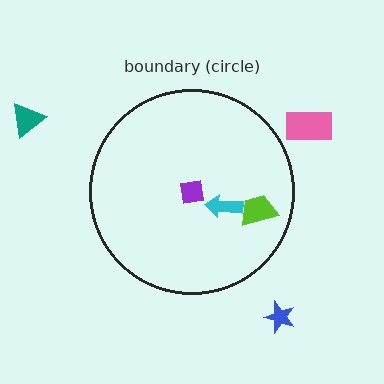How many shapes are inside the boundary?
3 inside, 3 outside.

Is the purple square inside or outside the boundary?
Inside.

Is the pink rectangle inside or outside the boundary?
Outside.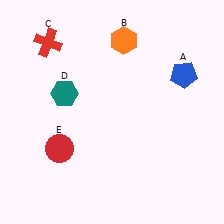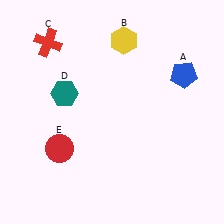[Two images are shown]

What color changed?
The hexagon (B) changed from orange in Image 1 to yellow in Image 2.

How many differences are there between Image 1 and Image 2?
There is 1 difference between the two images.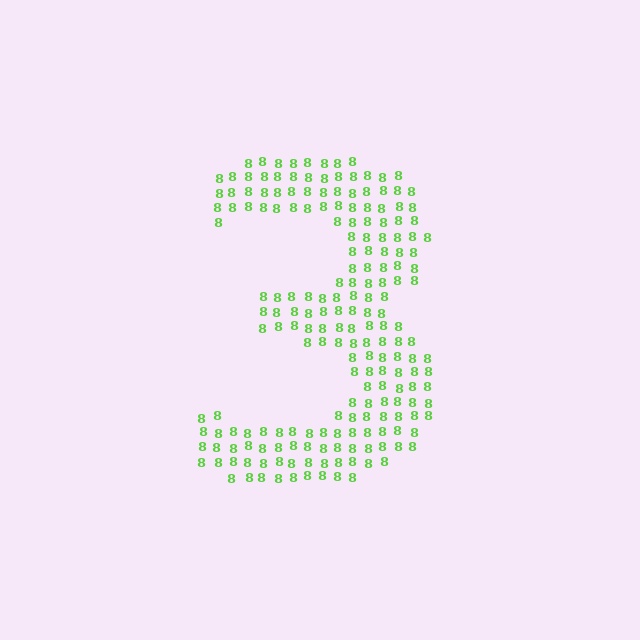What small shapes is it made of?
It is made of small digit 8's.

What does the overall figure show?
The overall figure shows the digit 3.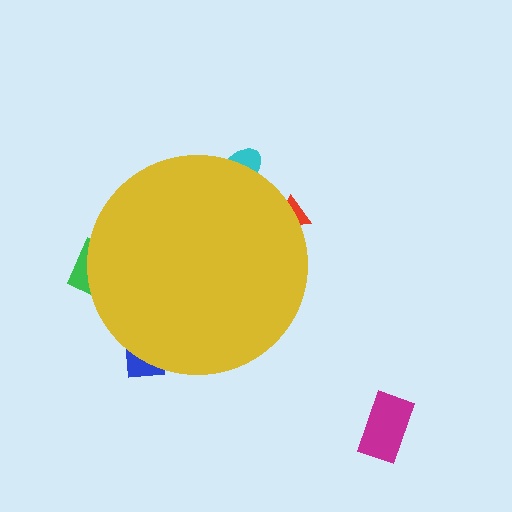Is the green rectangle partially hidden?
Yes, the green rectangle is partially hidden behind the yellow circle.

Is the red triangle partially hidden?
Yes, the red triangle is partially hidden behind the yellow circle.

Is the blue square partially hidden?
Yes, the blue square is partially hidden behind the yellow circle.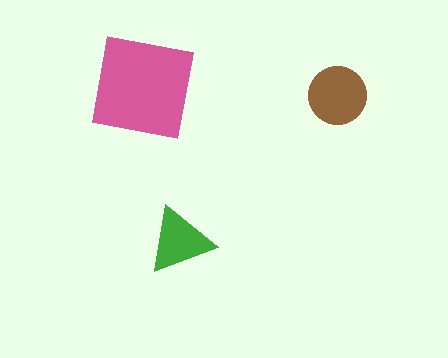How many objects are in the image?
There are 3 objects in the image.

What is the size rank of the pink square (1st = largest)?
1st.